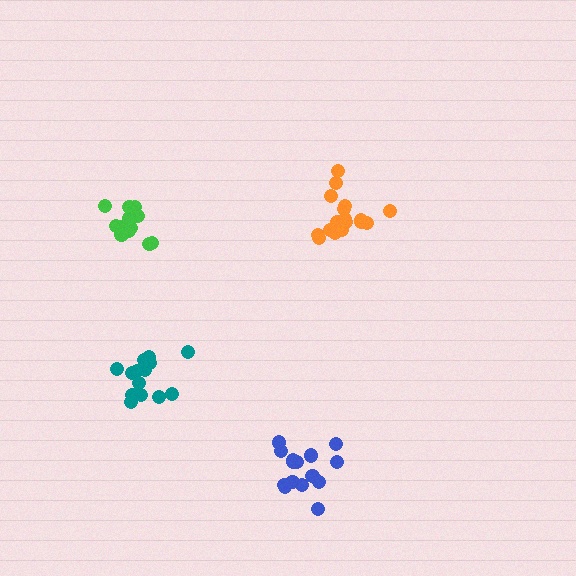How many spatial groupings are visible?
There are 4 spatial groupings.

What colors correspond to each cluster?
The clusters are colored: orange, teal, green, blue.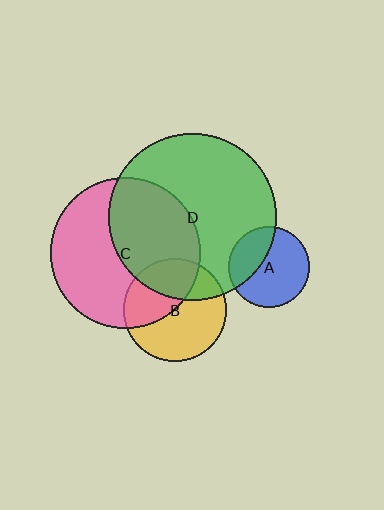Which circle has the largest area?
Circle D (green).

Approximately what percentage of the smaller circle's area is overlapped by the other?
Approximately 40%.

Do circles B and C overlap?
Yes.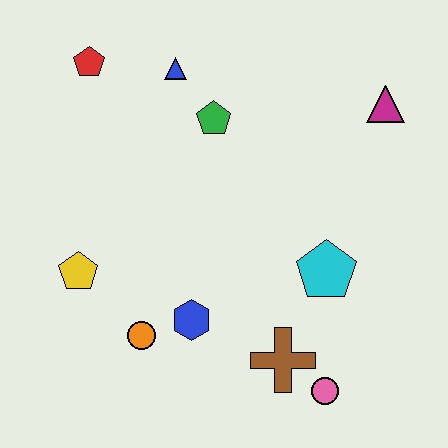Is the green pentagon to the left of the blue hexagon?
No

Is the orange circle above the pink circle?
Yes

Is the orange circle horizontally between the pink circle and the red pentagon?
Yes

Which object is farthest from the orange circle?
The magenta triangle is farthest from the orange circle.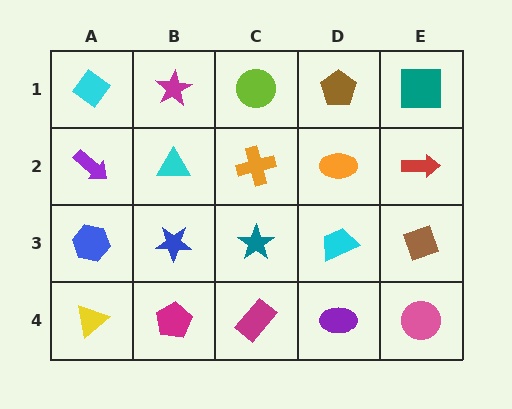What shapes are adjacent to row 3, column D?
An orange ellipse (row 2, column D), a purple ellipse (row 4, column D), a teal star (row 3, column C), a brown diamond (row 3, column E).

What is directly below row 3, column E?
A pink circle.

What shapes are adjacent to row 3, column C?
An orange cross (row 2, column C), a magenta rectangle (row 4, column C), a blue star (row 3, column B), a cyan trapezoid (row 3, column D).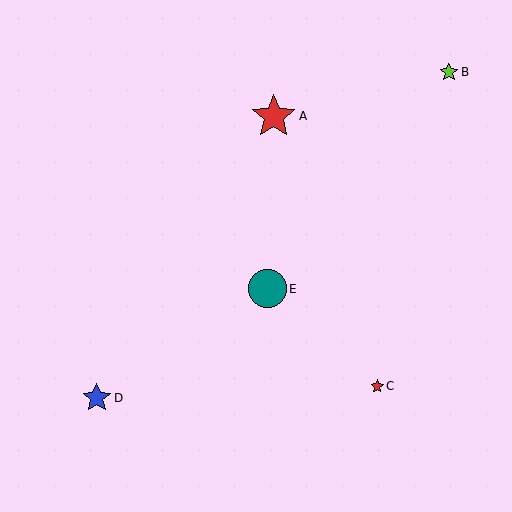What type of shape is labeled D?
Shape D is a blue star.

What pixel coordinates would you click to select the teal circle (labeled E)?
Click at (267, 289) to select the teal circle E.